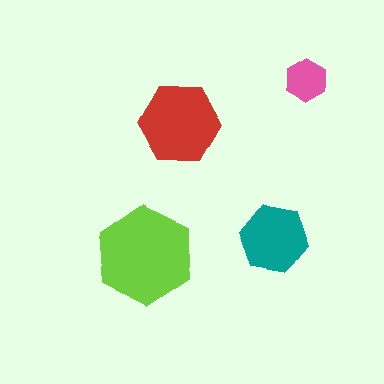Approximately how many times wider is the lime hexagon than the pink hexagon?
About 2.5 times wider.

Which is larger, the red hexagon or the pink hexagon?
The red one.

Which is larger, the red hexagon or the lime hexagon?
The lime one.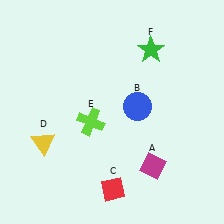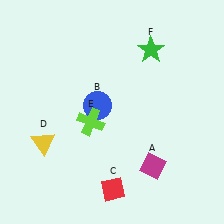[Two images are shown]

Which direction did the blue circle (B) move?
The blue circle (B) moved left.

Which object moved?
The blue circle (B) moved left.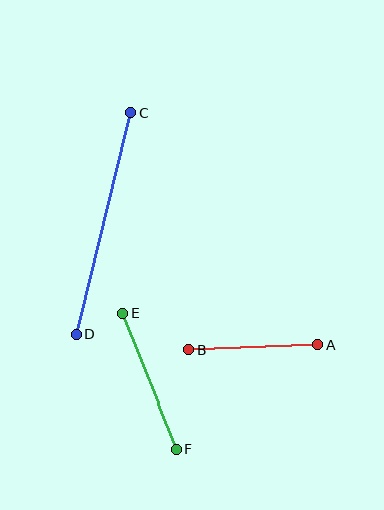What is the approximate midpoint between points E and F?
The midpoint is at approximately (150, 381) pixels.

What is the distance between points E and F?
The distance is approximately 146 pixels.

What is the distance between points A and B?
The distance is approximately 129 pixels.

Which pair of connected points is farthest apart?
Points C and D are farthest apart.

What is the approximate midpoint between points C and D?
The midpoint is at approximately (104, 223) pixels.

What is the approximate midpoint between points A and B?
The midpoint is at approximately (253, 348) pixels.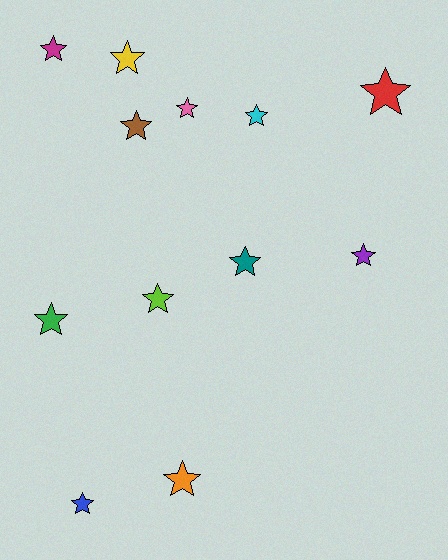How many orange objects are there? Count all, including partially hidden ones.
There is 1 orange object.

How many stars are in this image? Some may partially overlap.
There are 12 stars.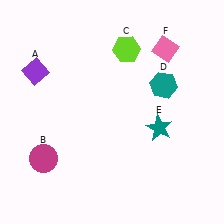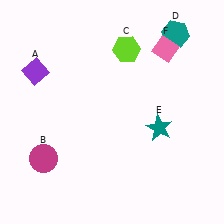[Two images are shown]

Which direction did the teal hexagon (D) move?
The teal hexagon (D) moved up.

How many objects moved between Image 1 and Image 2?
1 object moved between the two images.